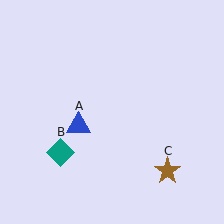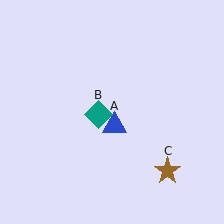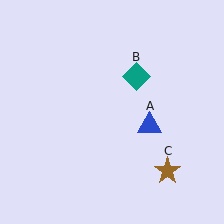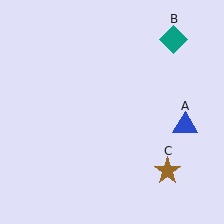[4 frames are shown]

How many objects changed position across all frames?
2 objects changed position: blue triangle (object A), teal diamond (object B).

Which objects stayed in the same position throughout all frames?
Brown star (object C) remained stationary.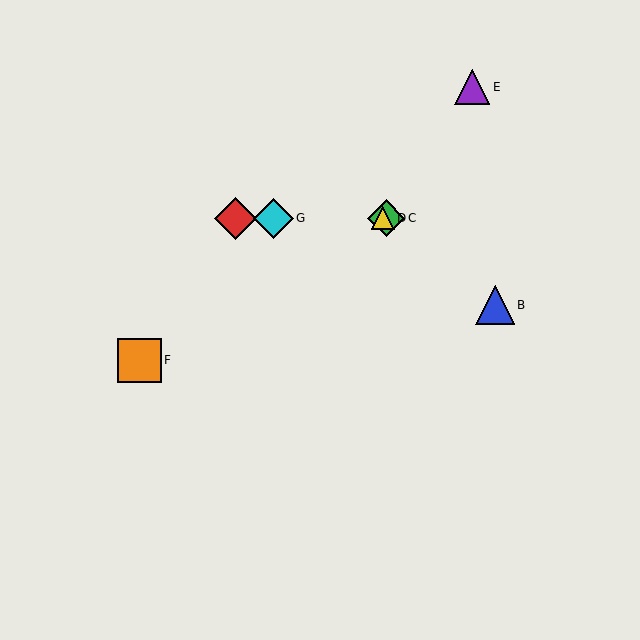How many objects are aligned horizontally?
4 objects (A, C, D, G) are aligned horizontally.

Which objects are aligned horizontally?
Objects A, C, D, G are aligned horizontally.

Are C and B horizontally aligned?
No, C is at y≈218 and B is at y≈305.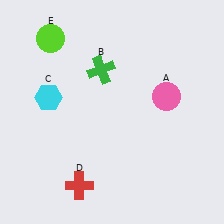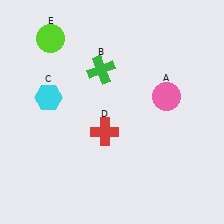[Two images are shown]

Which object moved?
The red cross (D) moved up.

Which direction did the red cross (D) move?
The red cross (D) moved up.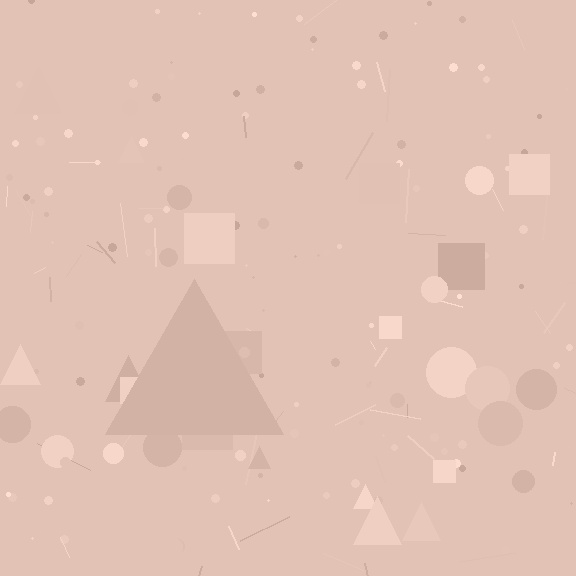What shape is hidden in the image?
A triangle is hidden in the image.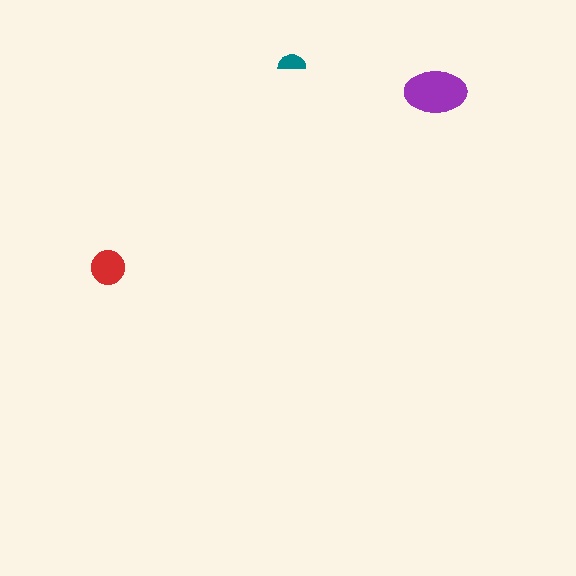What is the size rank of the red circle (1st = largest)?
2nd.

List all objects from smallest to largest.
The teal semicircle, the red circle, the purple ellipse.